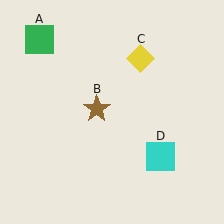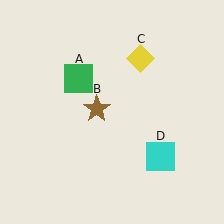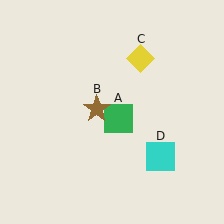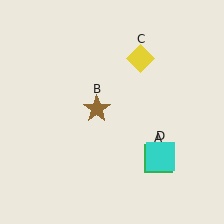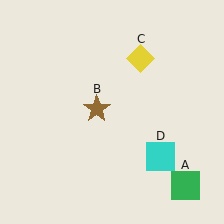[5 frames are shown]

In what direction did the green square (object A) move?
The green square (object A) moved down and to the right.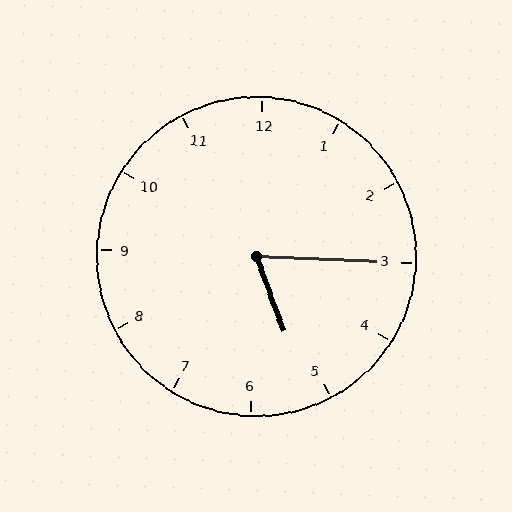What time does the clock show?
5:15.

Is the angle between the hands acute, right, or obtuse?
It is acute.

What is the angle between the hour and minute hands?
Approximately 68 degrees.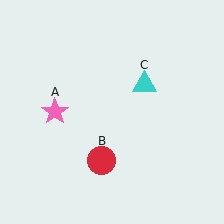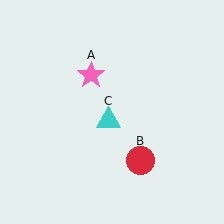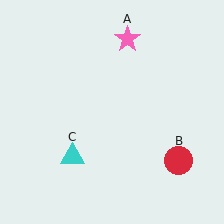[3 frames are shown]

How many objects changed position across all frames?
3 objects changed position: pink star (object A), red circle (object B), cyan triangle (object C).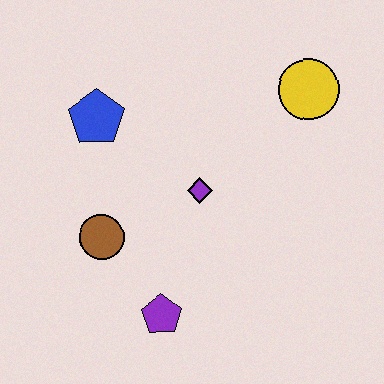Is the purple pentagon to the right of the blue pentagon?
Yes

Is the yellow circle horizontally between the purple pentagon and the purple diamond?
No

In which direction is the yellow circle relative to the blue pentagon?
The yellow circle is to the right of the blue pentagon.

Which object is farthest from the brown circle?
The yellow circle is farthest from the brown circle.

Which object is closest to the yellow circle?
The purple diamond is closest to the yellow circle.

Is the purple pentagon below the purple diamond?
Yes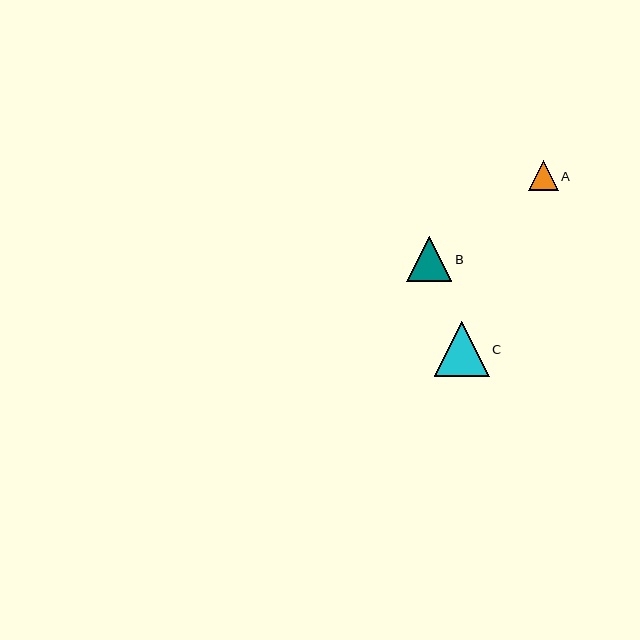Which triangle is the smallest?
Triangle A is the smallest with a size of approximately 30 pixels.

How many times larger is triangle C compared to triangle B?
Triangle C is approximately 1.2 times the size of triangle B.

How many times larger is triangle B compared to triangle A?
Triangle B is approximately 1.5 times the size of triangle A.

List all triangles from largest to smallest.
From largest to smallest: C, B, A.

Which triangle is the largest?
Triangle C is the largest with a size of approximately 55 pixels.